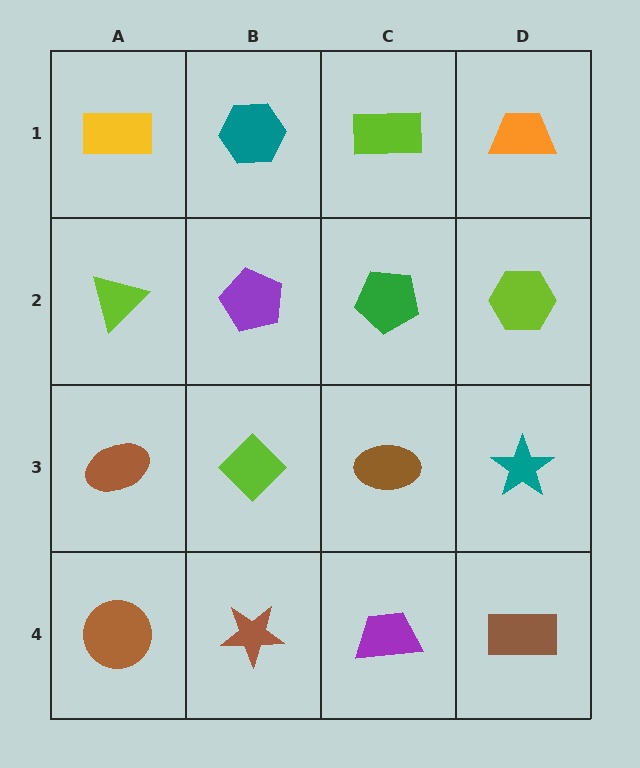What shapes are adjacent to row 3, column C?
A green pentagon (row 2, column C), a purple trapezoid (row 4, column C), a lime diamond (row 3, column B), a teal star (row 3, column D).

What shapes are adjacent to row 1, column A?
A lime triangle (row 2, column A), a teal hexagon (row 1, column B).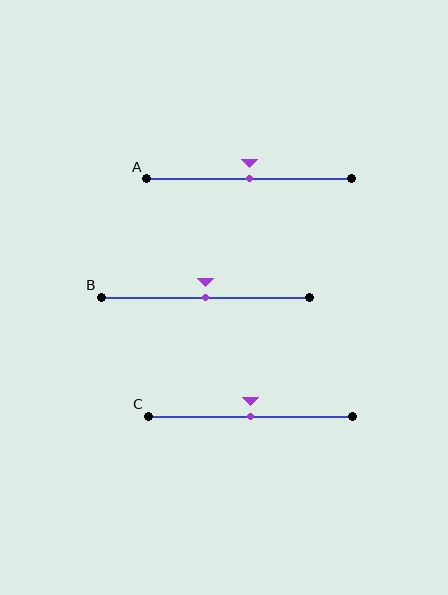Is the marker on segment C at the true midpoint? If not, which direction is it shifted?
Yes, the marker on segment C is at the true midpoint.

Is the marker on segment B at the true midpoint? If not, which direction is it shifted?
Yes, the marker on segment B is at the true midpoint.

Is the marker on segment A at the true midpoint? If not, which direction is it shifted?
Yes, the marker on segment A is at the true midpoint.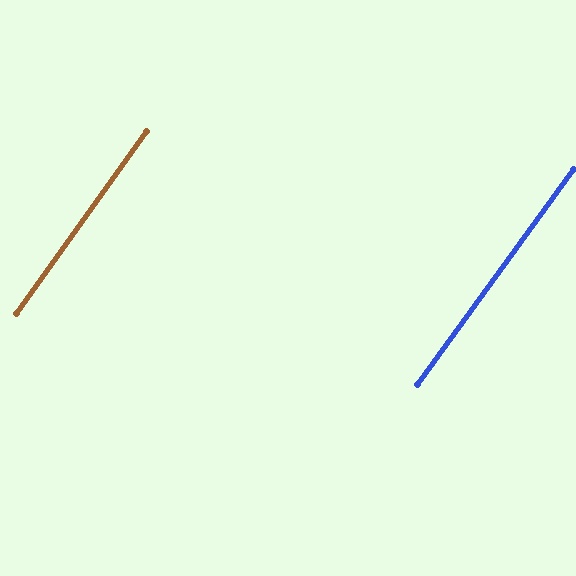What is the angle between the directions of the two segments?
Approximately 0 degrees.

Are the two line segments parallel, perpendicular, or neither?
Parallel — their directions differ by only 0.3°.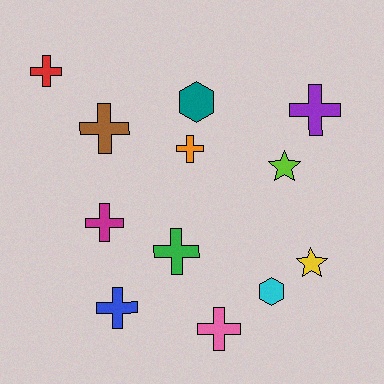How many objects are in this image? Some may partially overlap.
There are 12 objects.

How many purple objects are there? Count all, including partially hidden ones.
There is 1 purple object.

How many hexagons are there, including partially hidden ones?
There are 2 hexagons.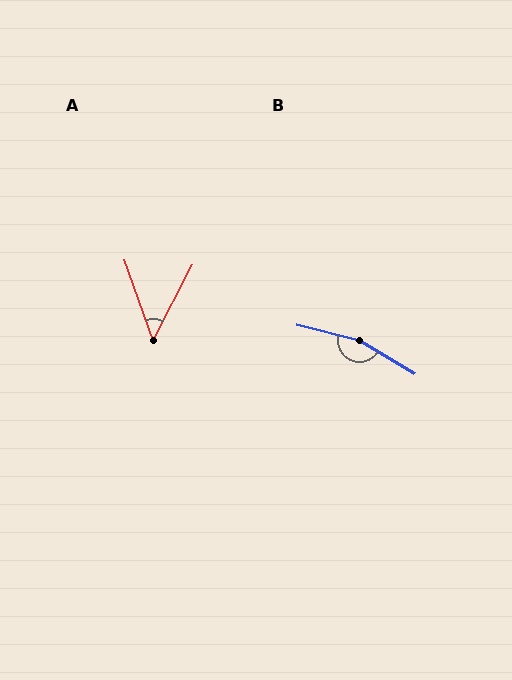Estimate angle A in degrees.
Approximately 47 degrees.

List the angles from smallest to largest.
A (47°), B (163°).